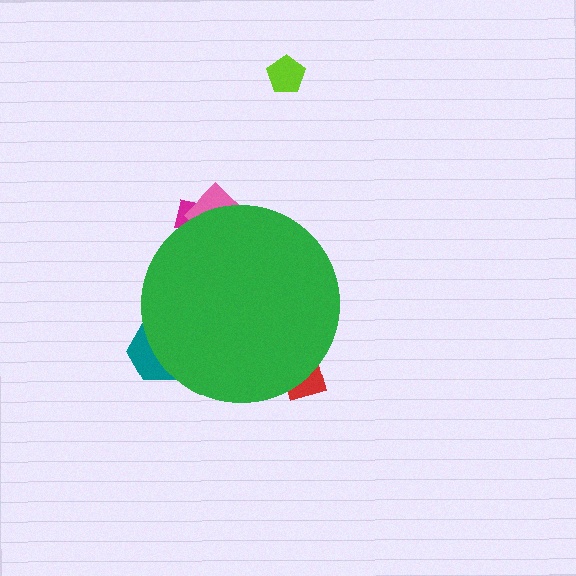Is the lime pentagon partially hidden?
No, the lime pentagon is fully visible.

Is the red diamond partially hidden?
Yes, the red diamond is partially hidden behind the green circle.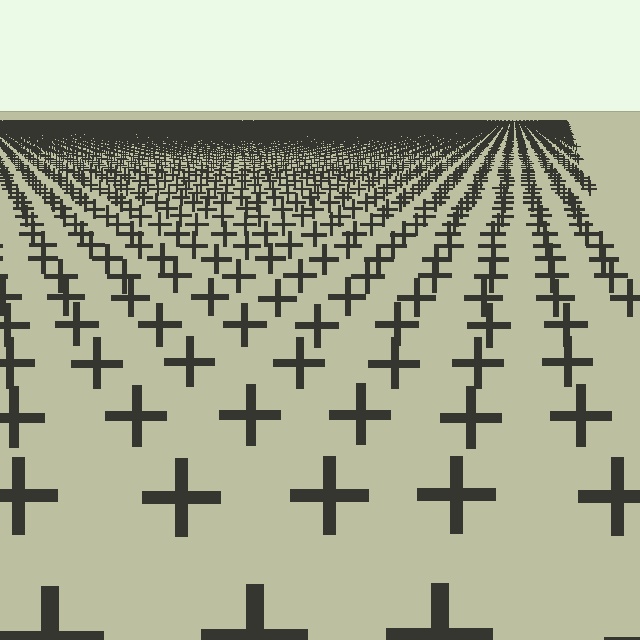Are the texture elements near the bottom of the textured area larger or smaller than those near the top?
Larger. Near the bottom, elements are closer to the viewer and appear at a bigger on-screen size.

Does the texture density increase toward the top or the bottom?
Density increases toward the top.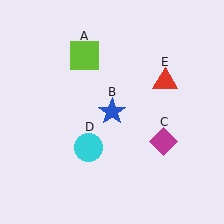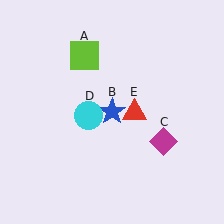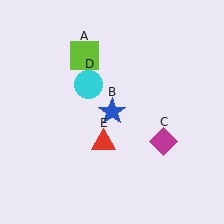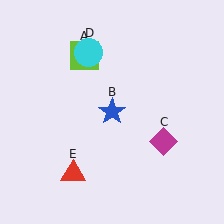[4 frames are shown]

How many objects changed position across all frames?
2 objects changed position: cyan circle (object D), red triangle (object E).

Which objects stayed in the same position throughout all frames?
Lime square (object A) and blue star (object B) and magenta diamond (object C) remained stationary.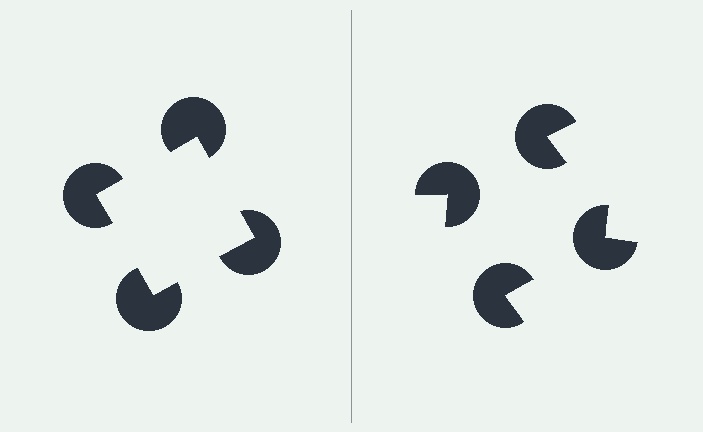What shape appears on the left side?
An illusory square.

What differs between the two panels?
The pac-man discs are positioned identically on both sides; only the wedge orientations differ. On the left they align to a square; on the right they are misaligned.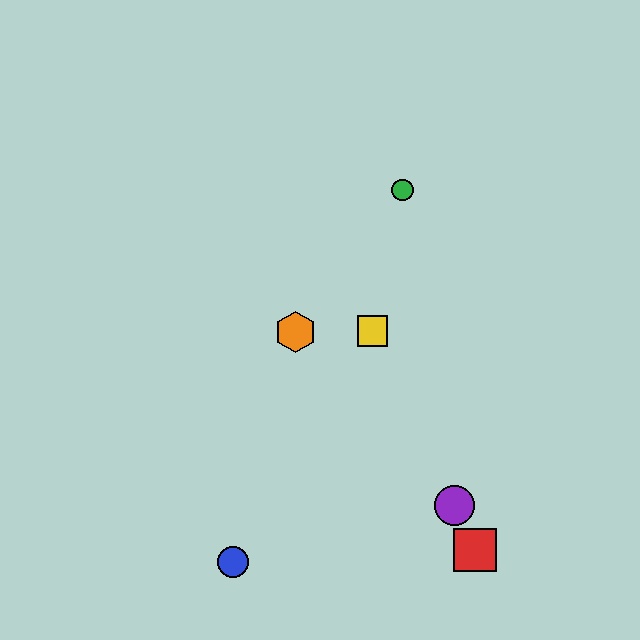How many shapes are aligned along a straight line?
3 shapes (the red square, the yellow square, the purple circle) are aligned along a straight line.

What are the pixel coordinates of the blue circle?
The blue circle is at (233, 562).